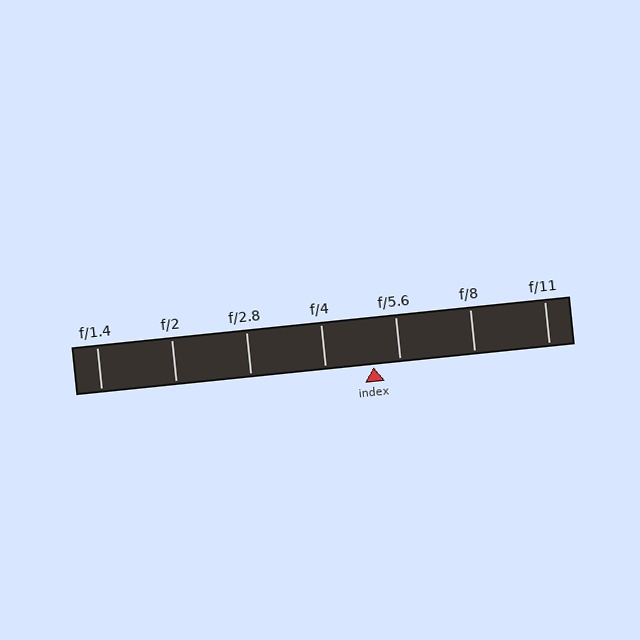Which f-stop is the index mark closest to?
The index mark is closest to f/5.6.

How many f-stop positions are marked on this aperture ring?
There are 7 f-stop positions marked.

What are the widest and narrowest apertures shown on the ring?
The widest aperture shown is f/1.4 and the narrowest is f/11.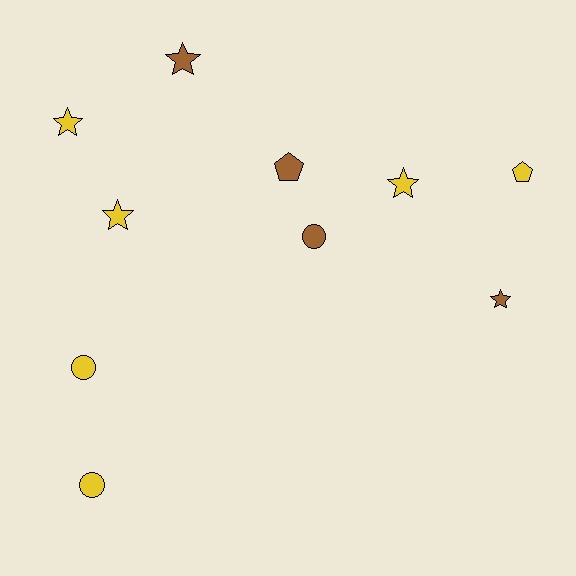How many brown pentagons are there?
There is 1 brown pentagon.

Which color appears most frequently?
Yellow, with 6 objects.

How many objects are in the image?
There are 10 objects.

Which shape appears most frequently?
Star, with 5 objects.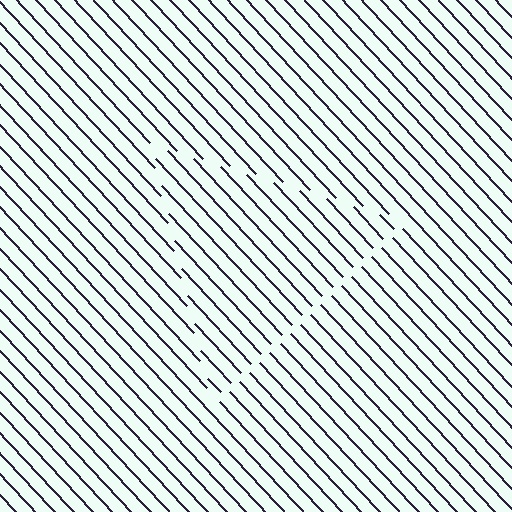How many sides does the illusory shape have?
3 sides — the line-ends trace a triangle.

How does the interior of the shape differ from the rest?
The interior of the shape contains the same grating, shifted by half a period — the contour is defined by the phase discontinuity where line-ends from the inner and outer gratings abut.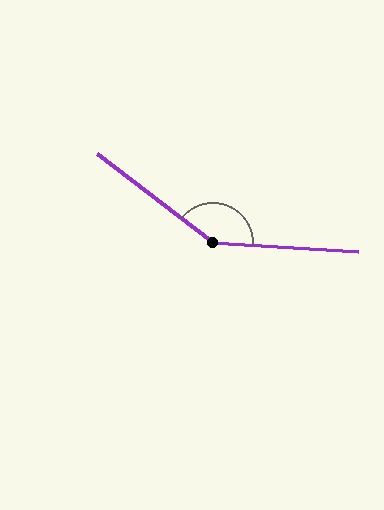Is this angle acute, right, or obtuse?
It is obtuse.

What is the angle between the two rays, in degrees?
Approximately 146 degrees.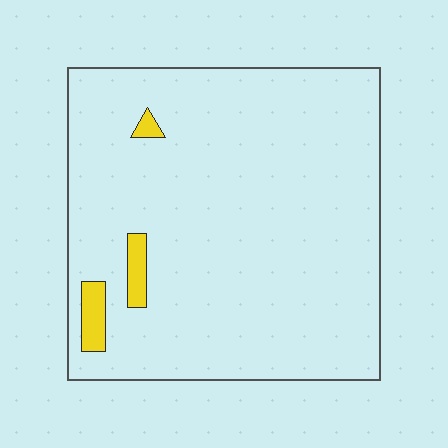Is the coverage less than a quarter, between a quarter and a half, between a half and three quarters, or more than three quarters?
Less than a quarter.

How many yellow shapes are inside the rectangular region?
3.